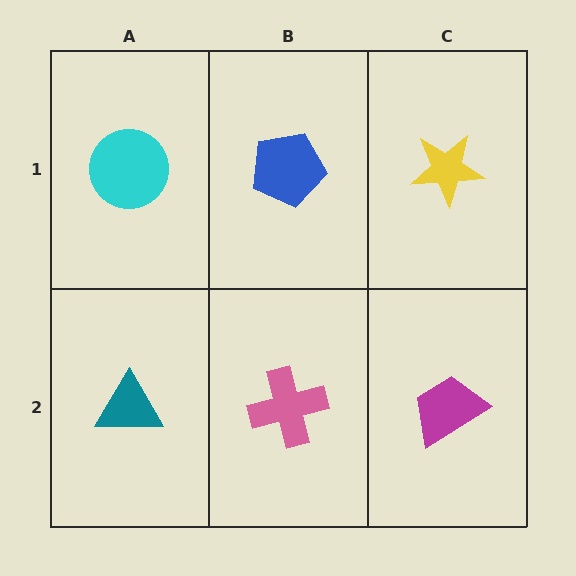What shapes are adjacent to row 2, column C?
A yellow star (row 1, column C), a pink cross (row 2, column B).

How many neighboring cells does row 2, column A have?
2.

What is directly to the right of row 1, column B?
A yellow star.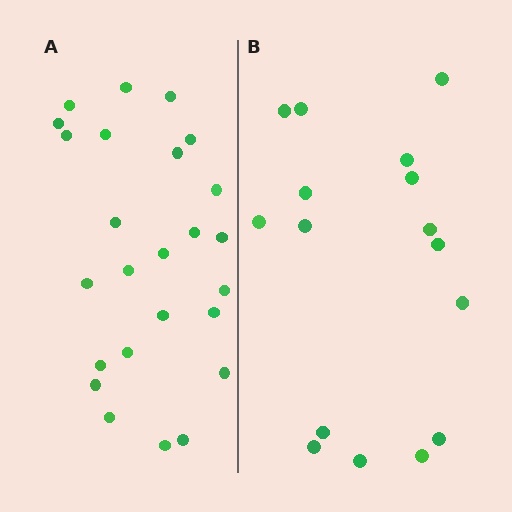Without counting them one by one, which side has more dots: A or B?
Region A (the left region) has more dots.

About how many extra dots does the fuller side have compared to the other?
Region A has roughly 8 or so more dots than region B.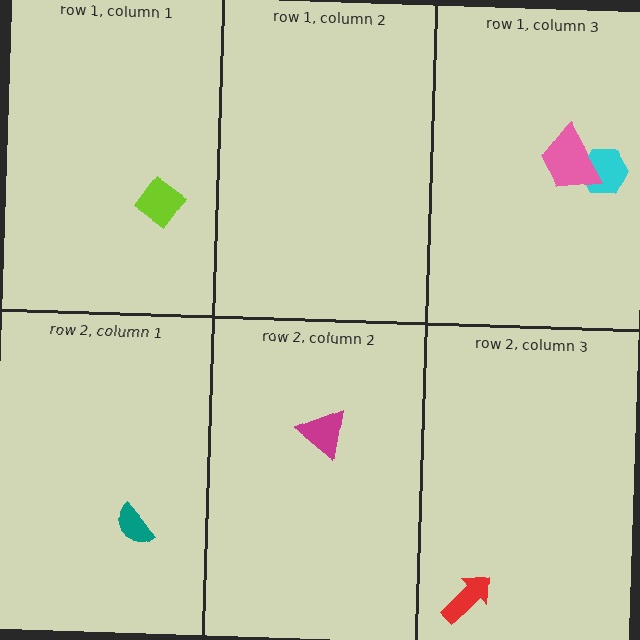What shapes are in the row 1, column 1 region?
The lime diamond.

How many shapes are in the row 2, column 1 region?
1.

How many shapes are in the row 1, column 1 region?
1.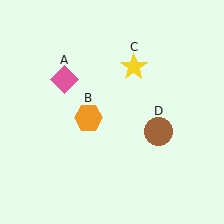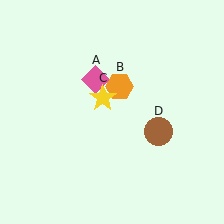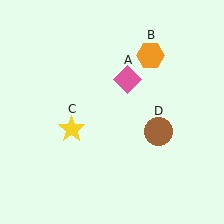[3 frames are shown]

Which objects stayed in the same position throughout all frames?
Brown circle (object D) remained stationary.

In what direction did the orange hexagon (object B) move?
The orange hexagon (object B) moved up and to the right.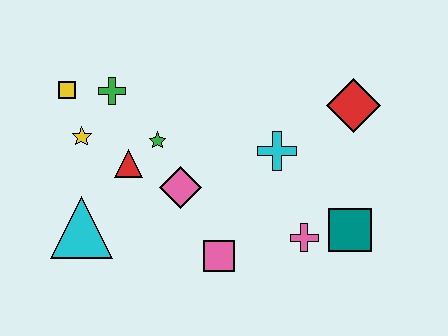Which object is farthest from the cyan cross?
The yellow square is farthest from the cyan cross.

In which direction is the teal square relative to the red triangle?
The teal square is to the right of the red triangle.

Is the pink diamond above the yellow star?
No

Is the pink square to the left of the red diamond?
Yes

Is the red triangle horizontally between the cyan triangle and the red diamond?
Yes